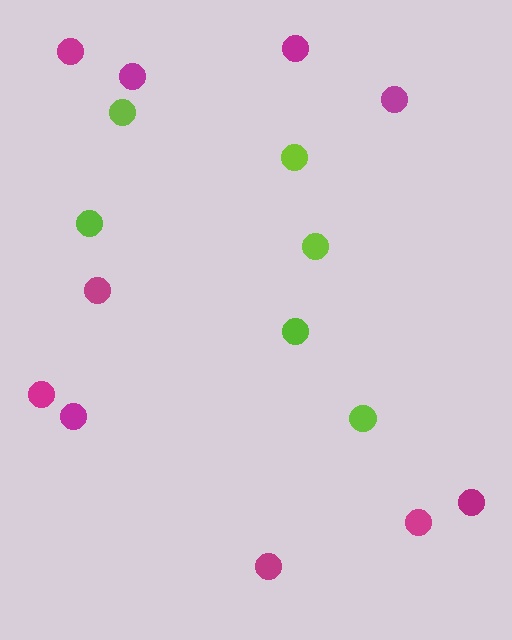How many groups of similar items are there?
There are 2 groups: one group of lime circles (6) and one group of magenta circles (10).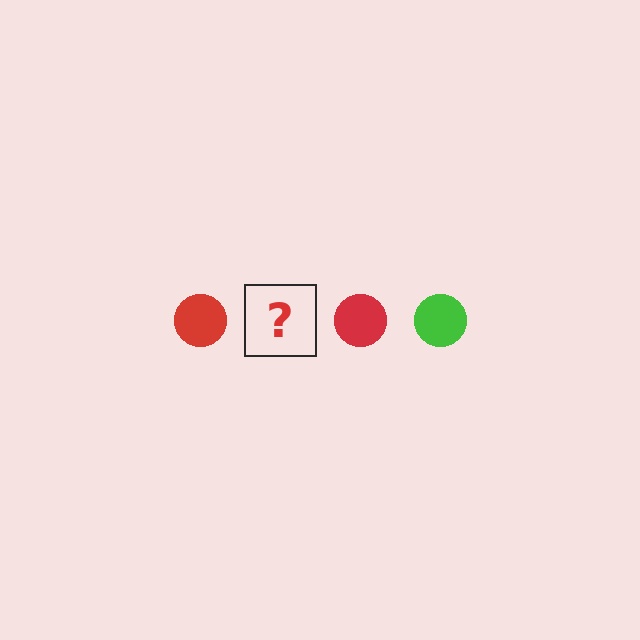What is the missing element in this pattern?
The missing element is a green circle.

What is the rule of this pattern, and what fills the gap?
The rule is that the pattern cycles through red, green circles. The gap should be filled with a green circle.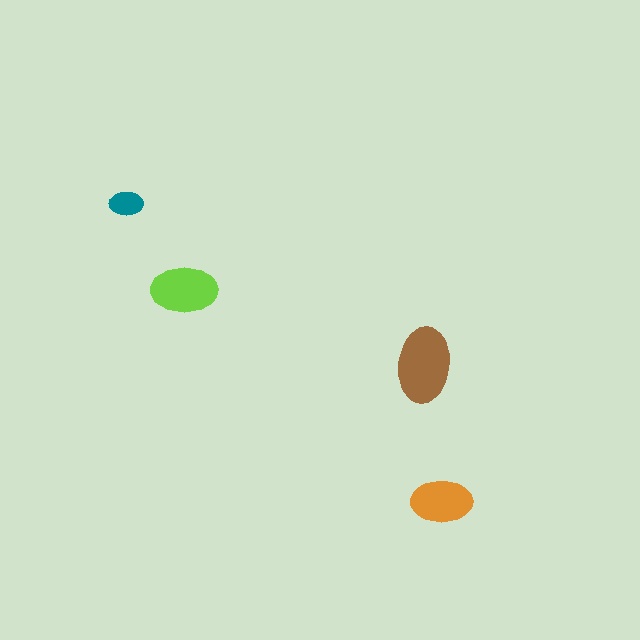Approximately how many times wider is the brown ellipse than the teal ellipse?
About 2 times wider.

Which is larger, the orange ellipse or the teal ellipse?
The orange one.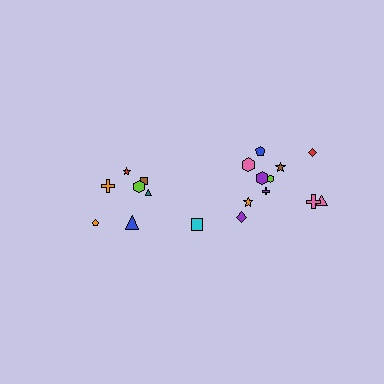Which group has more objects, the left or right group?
The right group.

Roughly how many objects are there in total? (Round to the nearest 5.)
Roughly 20 objects in total.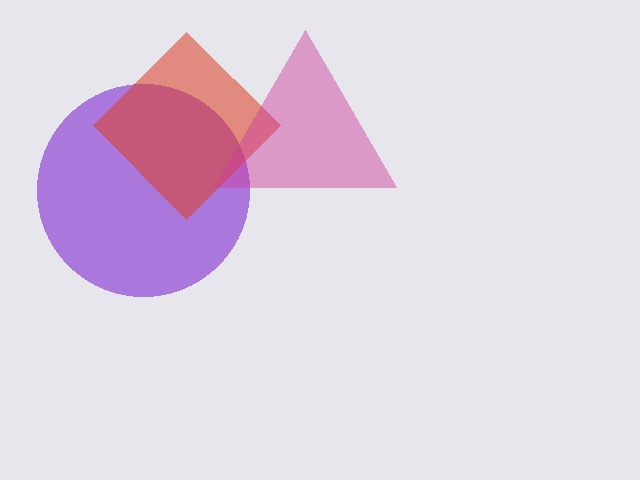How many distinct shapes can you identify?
There are 3 distinct shapes: a purple circle, a red diamond, a magenta triangle.